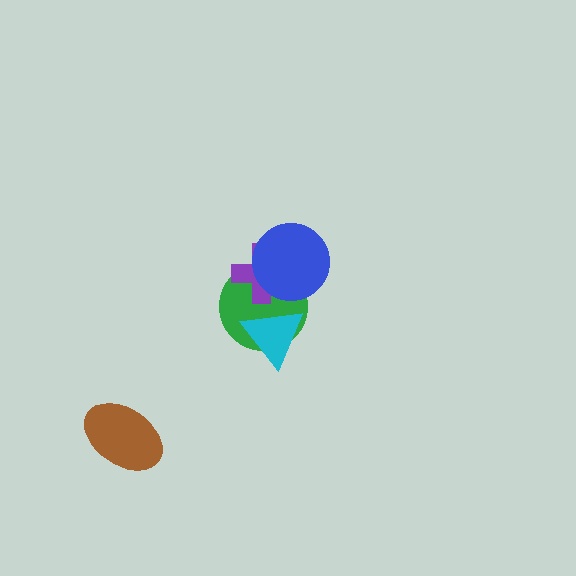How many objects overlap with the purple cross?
2 objects overlap with the purple cross.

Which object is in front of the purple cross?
The blue circle is in front of the purple cross.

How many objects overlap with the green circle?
3 objects overlap with the green circle.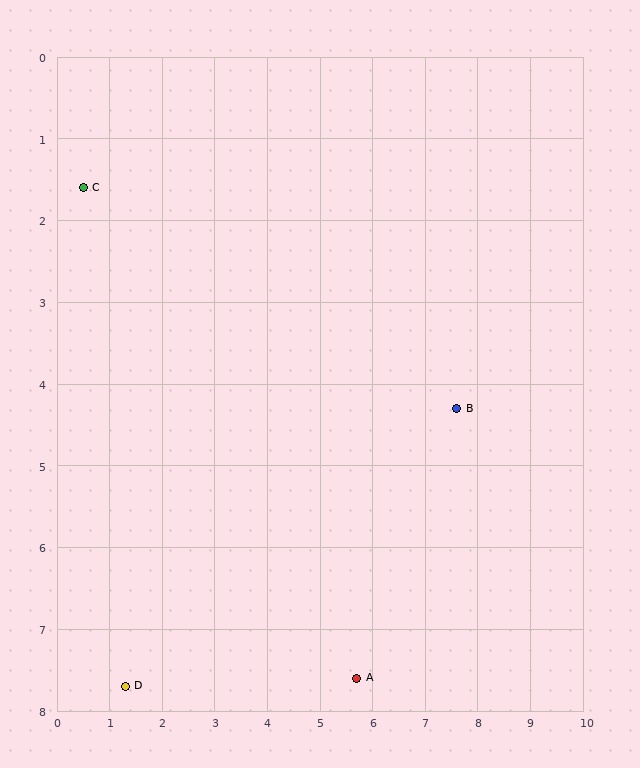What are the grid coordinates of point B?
Point B is at approximately (7.6, 4.3).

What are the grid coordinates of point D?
Point D is at approximately (1.3, 7.7).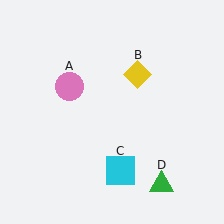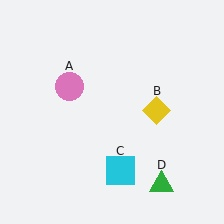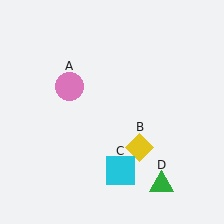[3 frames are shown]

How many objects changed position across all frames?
1 object changed position: yellow diamond (object B).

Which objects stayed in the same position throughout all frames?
Pink circle (object A) and cyan square (object C) and green triangle (object D) remained stationary.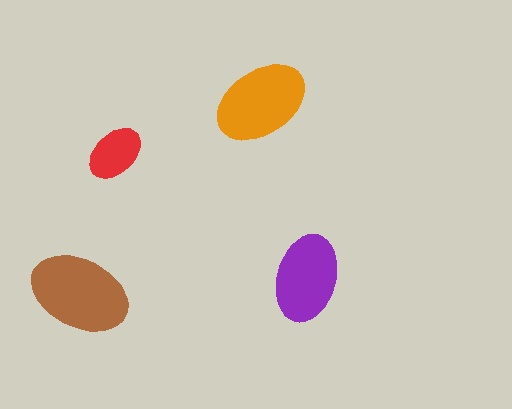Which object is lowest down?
The brown ellipse is bottommost.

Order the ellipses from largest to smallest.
the brown one, the orange one, the purple one, the red one.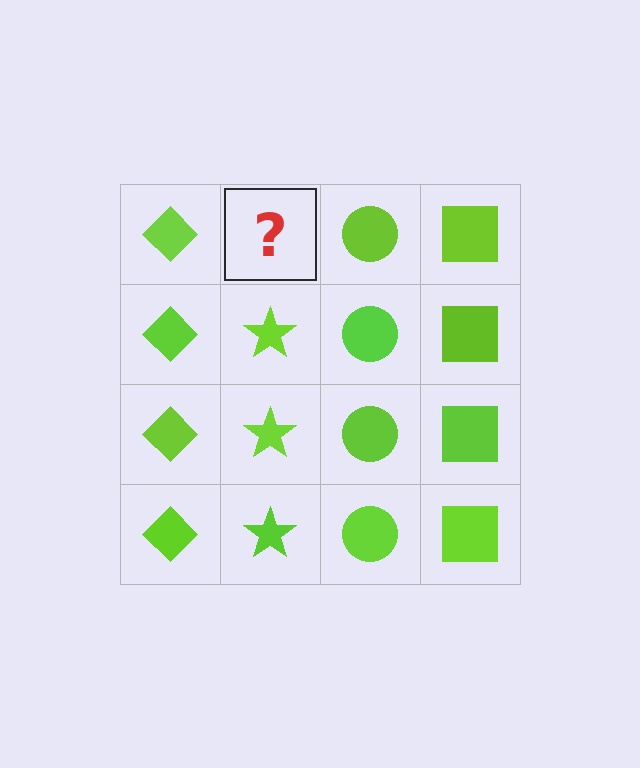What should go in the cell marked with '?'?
The missing cell should contain a lime star.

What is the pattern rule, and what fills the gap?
The rule is that each column has a consistent shape. The gap should be filled with a lime star.